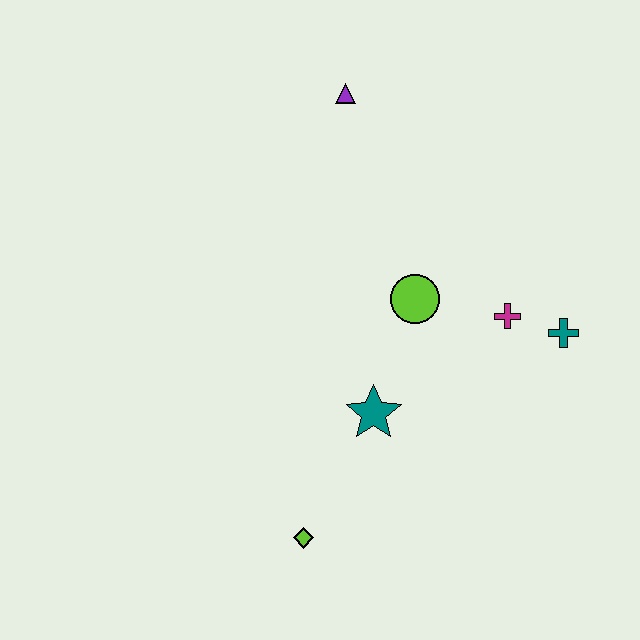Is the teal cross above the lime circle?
No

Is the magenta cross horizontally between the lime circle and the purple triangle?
No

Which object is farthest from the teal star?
The purple triangle is farthest from the teal star.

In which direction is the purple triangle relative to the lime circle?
The purple triangle is above the lime circle.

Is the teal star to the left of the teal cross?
Yes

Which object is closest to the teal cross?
The magenta cross is closest to the teal cross.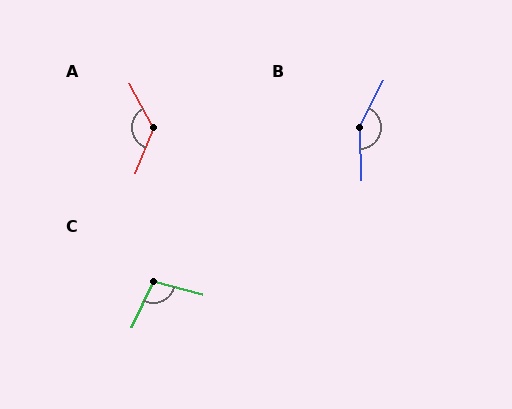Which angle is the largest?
B, at approximately 151 degrees.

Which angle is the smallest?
C, at approximately 101 degrees.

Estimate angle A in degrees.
Approximately 129 degrees.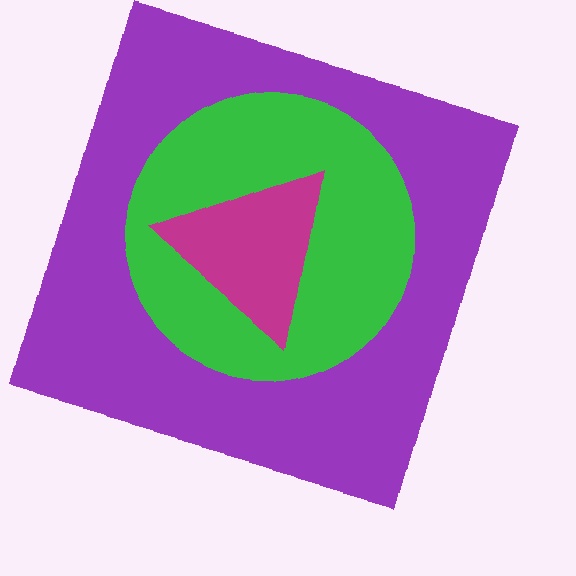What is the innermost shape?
The magenta triangle.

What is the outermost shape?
The purple square.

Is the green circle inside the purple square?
Yes.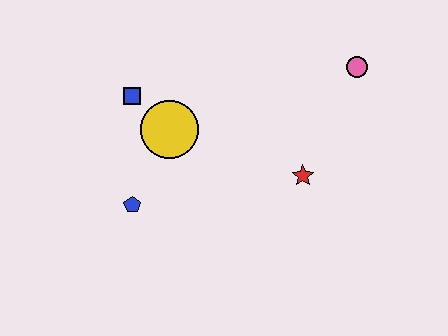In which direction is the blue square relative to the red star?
The blue square is to the left of the red star.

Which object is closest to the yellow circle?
The blue square is closest to the yellow circle.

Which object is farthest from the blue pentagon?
The pink circle is farthest from the blue pentagon.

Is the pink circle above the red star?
Yes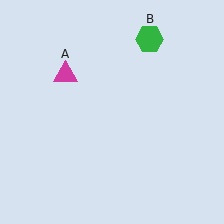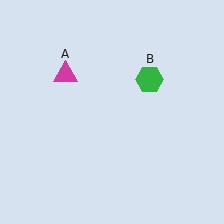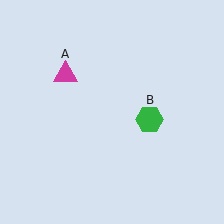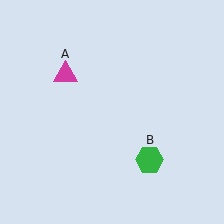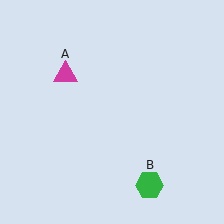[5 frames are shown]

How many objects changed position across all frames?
1 object changed position: green hexagon (object B).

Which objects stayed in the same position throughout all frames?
Magenta triangle (object A) remained stationary.